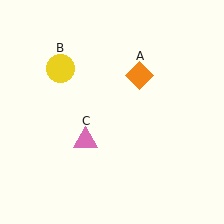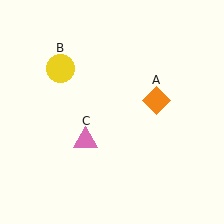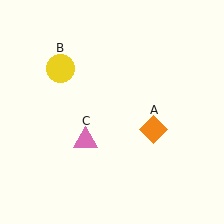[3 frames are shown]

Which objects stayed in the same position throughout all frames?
Yellow circle (object B) and pink triangle (object C) remained stationary.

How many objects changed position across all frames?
1 object changed position: orange diamond (object A).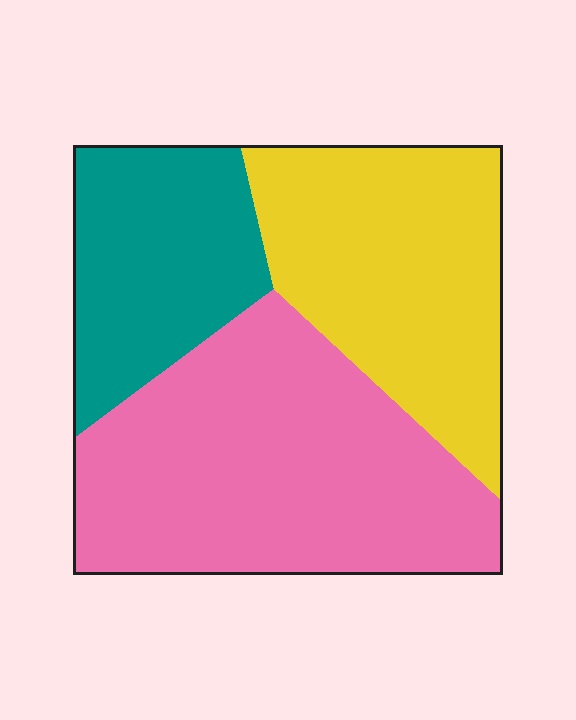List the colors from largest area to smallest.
From largest to smallest: pink, yellow, teal.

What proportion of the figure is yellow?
Yellow takes up between a quarter and a half of the figure.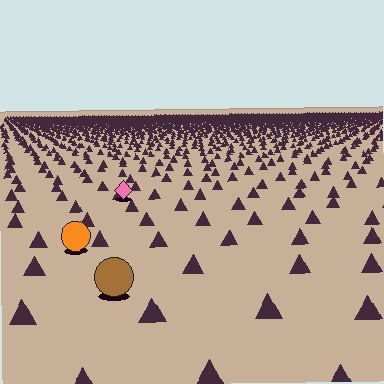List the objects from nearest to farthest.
From nearest to farthest: the brown circle, the orange circle, the pink diamond.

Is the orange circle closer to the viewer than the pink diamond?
Yes. The orange circle is closer — you can tell from the texture gradient: the ground texture is coarser near it.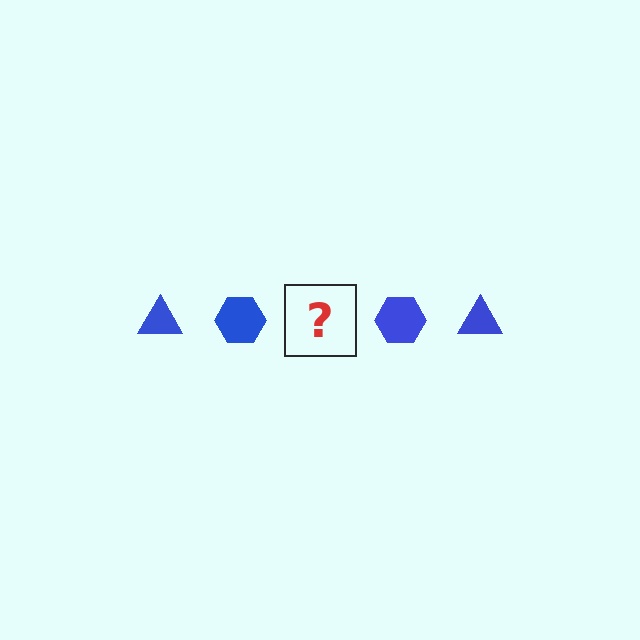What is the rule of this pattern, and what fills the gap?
The rule is that the pattern cycles through triangle, hexagon shapes in blue. The gap should be filled with a blue triangle.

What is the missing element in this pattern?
The missing element is a blue triangle.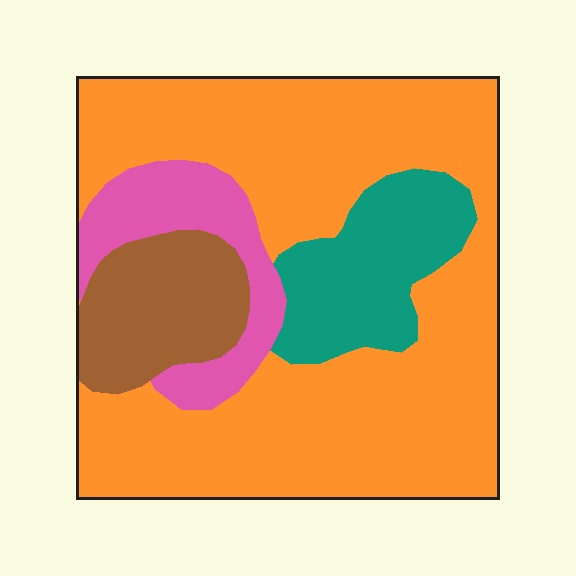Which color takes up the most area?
Orange, at roughly 65%.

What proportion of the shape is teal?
Teal covers around 15% of the shape.